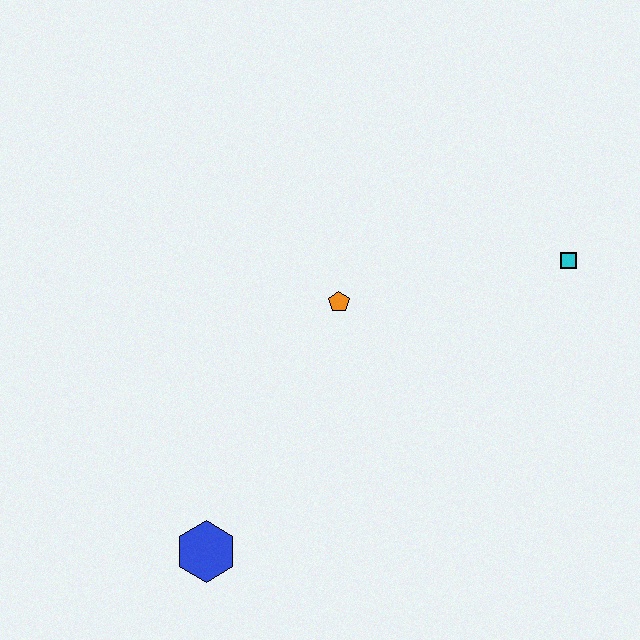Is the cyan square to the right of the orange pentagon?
Yes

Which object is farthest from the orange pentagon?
The blue hexagon is farthest from the orange pentagon.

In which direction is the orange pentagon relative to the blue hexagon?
The orange pentagon is above the blue hexagon.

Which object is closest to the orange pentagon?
The cyan square is closest to the orange pentagon.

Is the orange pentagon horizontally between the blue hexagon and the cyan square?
Yes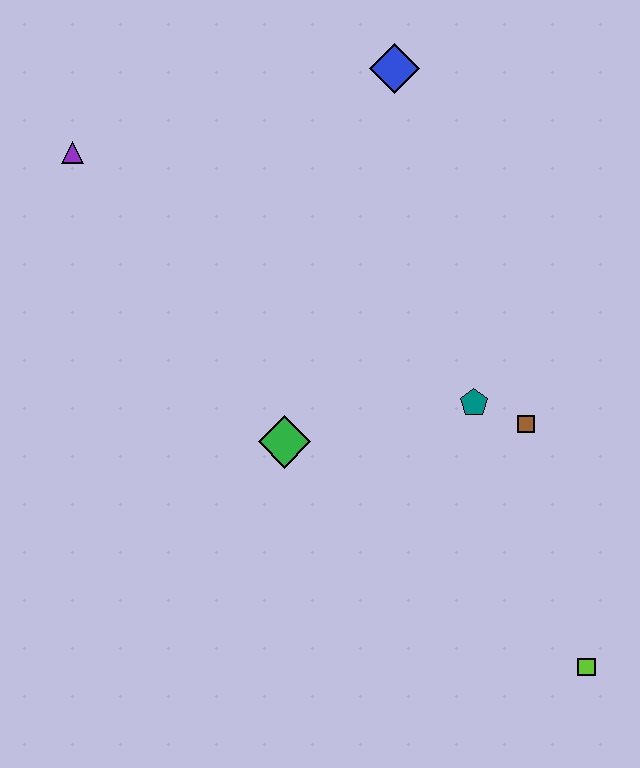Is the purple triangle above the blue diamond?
No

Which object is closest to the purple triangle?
The blue diamond is closest to the purple triangle.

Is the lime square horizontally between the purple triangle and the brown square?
No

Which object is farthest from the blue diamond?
The lime square is farthest from the blue diamond.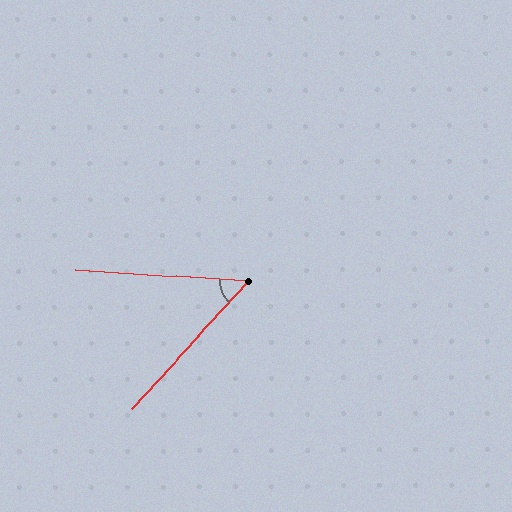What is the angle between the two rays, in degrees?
Approximately 51 degrees.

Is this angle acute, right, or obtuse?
It is acute.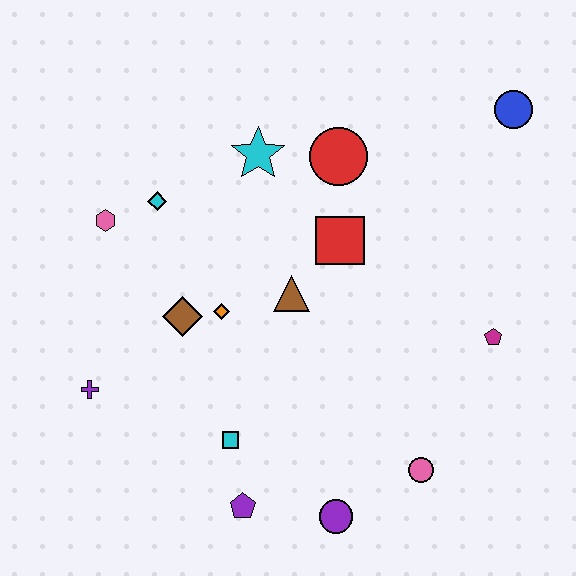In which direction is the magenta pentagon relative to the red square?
The magenta pentagon is to the right of the red square.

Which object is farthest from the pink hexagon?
The blue circle is farthest from the pink hexagon.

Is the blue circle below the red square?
No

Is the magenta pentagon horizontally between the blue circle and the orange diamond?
Yes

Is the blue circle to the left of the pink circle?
No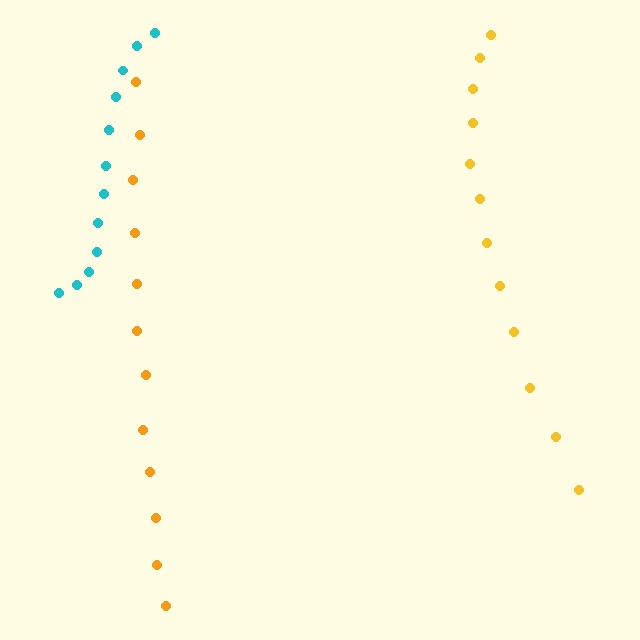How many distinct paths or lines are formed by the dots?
There are 3 distinct paths.